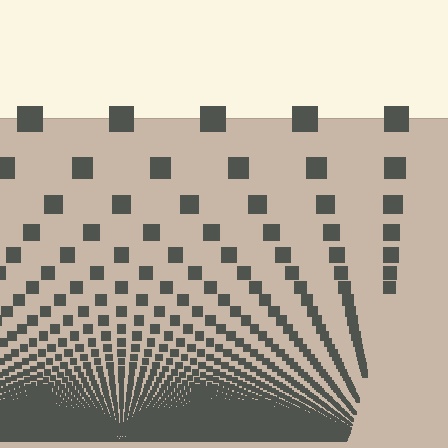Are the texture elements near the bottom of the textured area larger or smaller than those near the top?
Smaller. The gradient is inverted — elements near the bottom are smaller and denser.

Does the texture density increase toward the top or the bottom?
Density increases toward the bottom.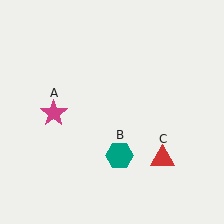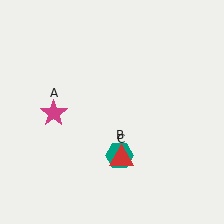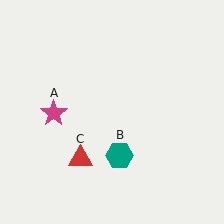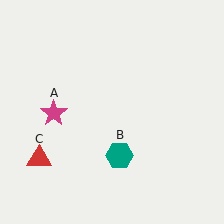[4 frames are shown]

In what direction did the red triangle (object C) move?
The red triangle (object C) moved left.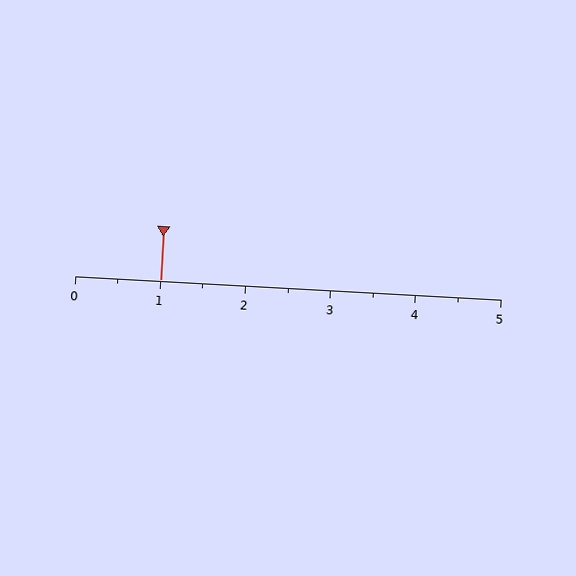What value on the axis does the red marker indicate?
The marker indicates approximately 1.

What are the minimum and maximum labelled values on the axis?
The axis runs from 0 to 5.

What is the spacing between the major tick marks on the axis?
The major ticks are spaced 1 apart.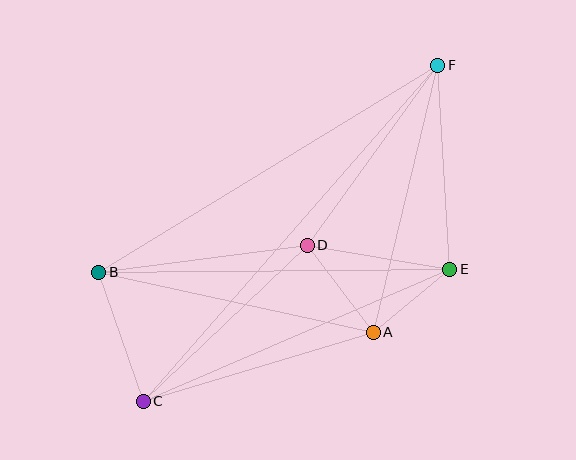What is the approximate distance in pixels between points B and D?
The distance between B and D is approximately 210 pixels.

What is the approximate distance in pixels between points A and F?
The distance between A and F is approximately 275 pixels.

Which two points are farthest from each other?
Points C and F are farthest from each other.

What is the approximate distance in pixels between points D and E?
The distance between D and E is approximately 145 pixels.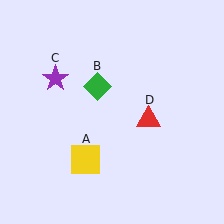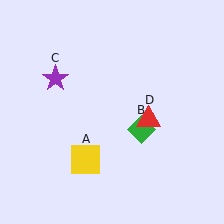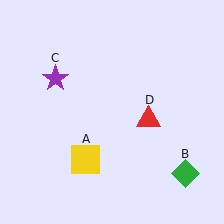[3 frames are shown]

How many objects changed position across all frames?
1 object changed position: green diamond (object B).